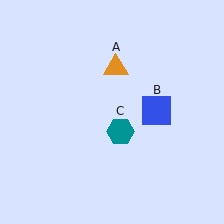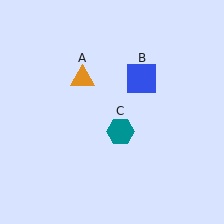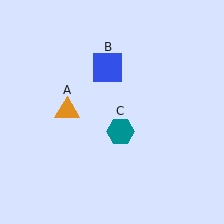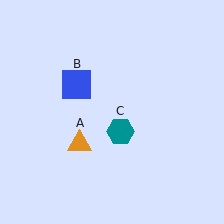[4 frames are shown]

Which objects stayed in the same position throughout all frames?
Teal hexagon (object C) remained stationary.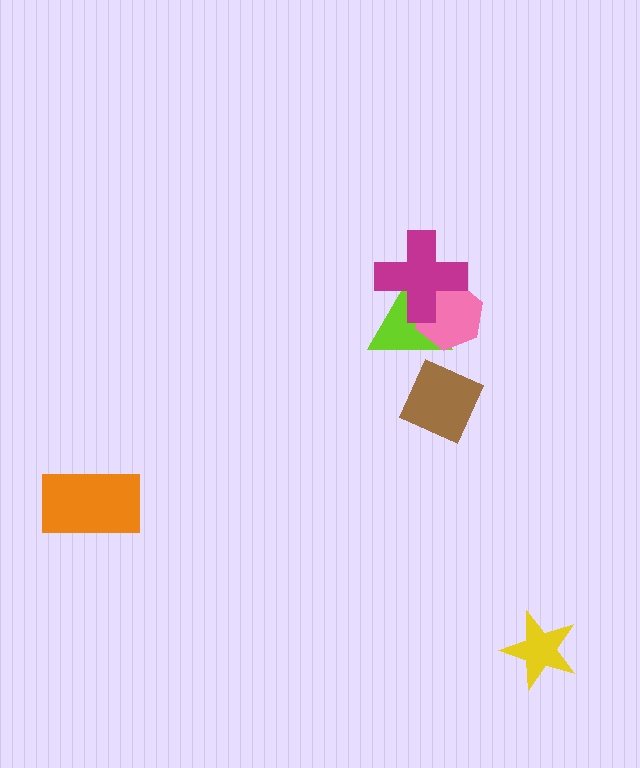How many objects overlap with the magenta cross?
2 objects overlap with the magenta cross.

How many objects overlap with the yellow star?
0 objects overlap with the yellow star.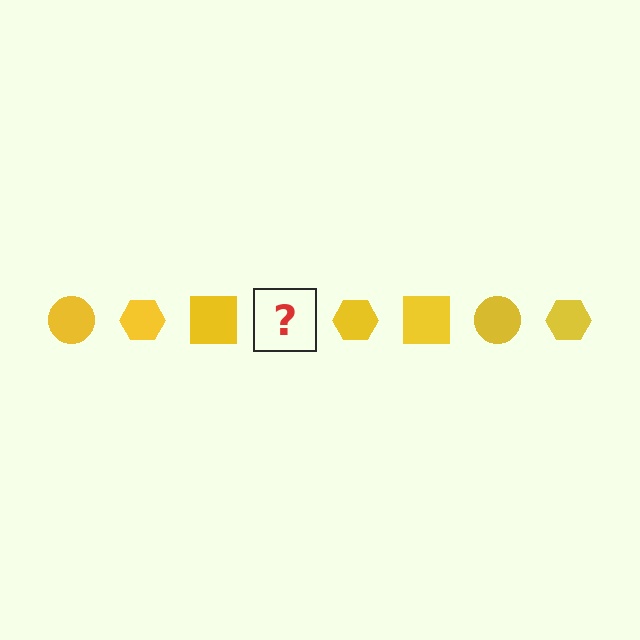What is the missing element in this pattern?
The missing element is a yellow circle.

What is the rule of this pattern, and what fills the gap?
The rule is that the pattern cycles through circle, hexagon, square shapes in yellow. The gap should be filled with a yellow circle.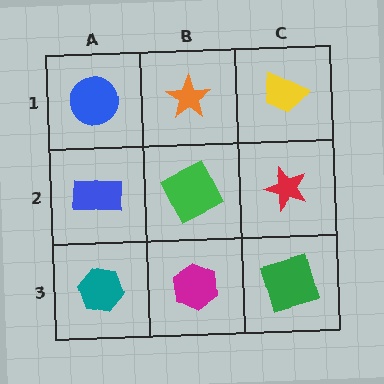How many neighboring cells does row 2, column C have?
3.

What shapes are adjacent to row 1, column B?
A green square (row 2, column B), a blue circle (row 1, column A), a yellow trapezoid (row 1, column C).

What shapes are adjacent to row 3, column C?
A red star (row 2, column C), a magenta hexagon (row 3, column B).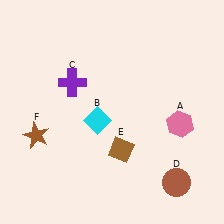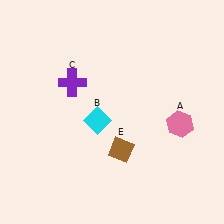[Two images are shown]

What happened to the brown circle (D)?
The brown circle (D) was removed in Image 2. It was in the bottom-right area of Image 1.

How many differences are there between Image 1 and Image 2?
There are 2 differences between the two images.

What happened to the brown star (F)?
The brown star (F) was removed in Image 2. It was in the bottom-left area of Image 1.